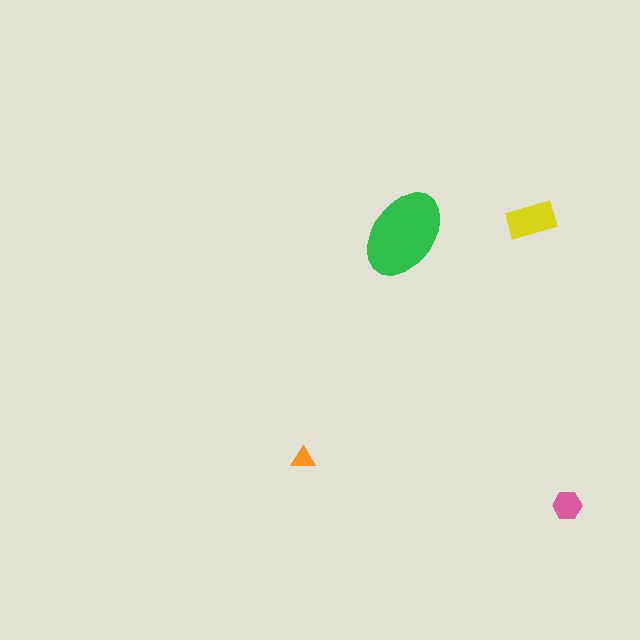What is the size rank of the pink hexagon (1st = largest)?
3rd.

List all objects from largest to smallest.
The green ellipse, the yellow rectangle, the pink hexagon, the orange triangle.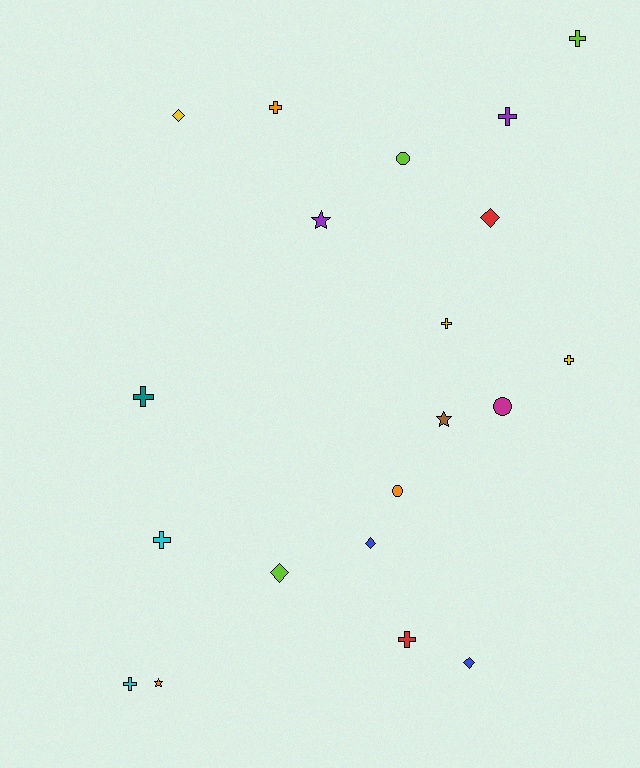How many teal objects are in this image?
There is 1 teal object.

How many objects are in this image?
There are 20 objects.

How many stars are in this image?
There are 3 stars.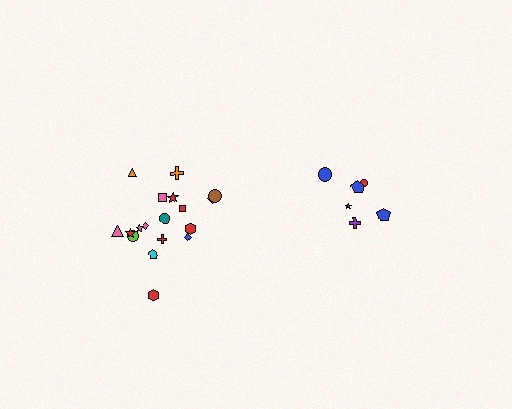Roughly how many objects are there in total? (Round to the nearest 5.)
Roughly 25 objects in total.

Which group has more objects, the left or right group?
The left group.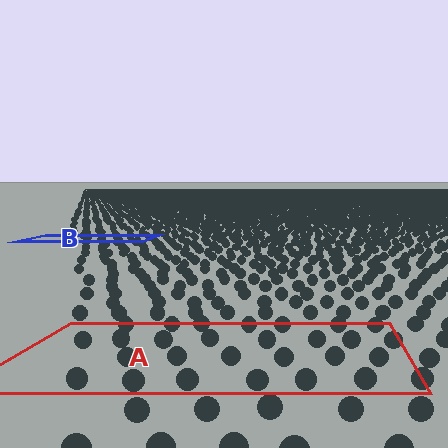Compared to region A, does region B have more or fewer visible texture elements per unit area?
Region B has more texture elements per unit area — they are packed more densely because it is farther away.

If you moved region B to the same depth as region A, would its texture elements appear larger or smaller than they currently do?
They would appear larger. At a closer depth, the same texture elements are projected at a bigger on-screen size.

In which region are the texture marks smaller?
The texture marks are smaller in region B, because it is farther away.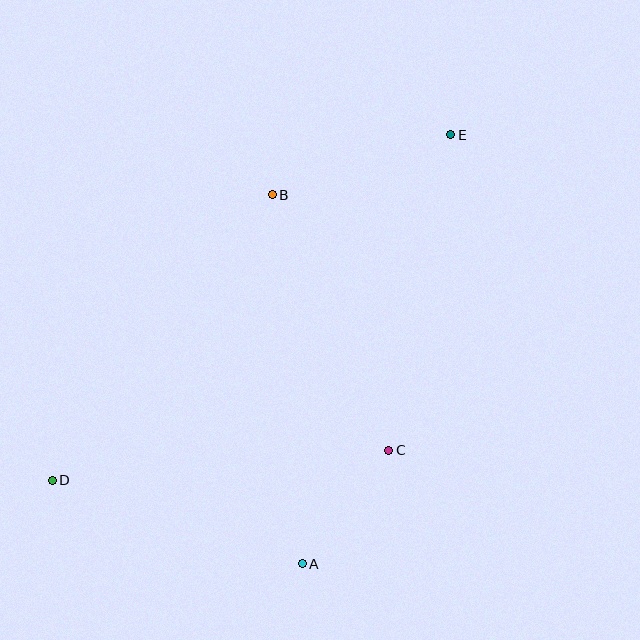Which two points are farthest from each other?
Points D and E are farthest from each other.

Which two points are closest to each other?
Points A and C are closest to each other.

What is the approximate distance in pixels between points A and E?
The distance between A and E is approximately 454 pixels.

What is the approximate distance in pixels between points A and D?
The distance between A and D is approximately 264 pixels.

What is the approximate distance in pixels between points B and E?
The distance between B and E is approximately 188 pixels.